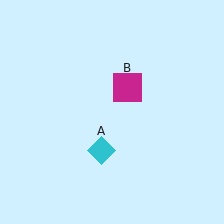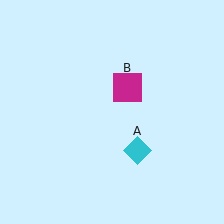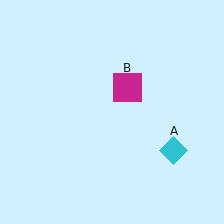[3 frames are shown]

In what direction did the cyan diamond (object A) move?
The cyan diamond (object A) moved right.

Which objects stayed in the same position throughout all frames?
Magenta square (object B) remained stationary.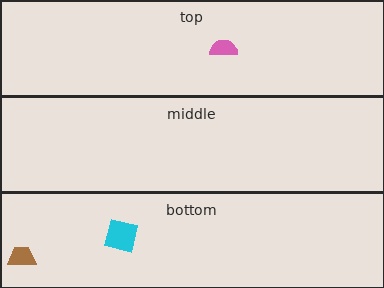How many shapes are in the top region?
1.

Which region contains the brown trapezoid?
The bottom region.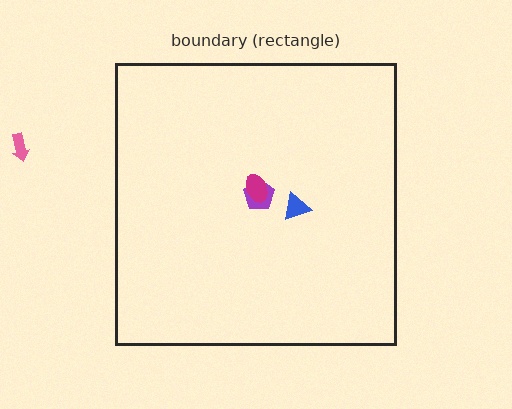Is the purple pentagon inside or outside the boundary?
Inside.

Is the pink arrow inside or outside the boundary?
Outside.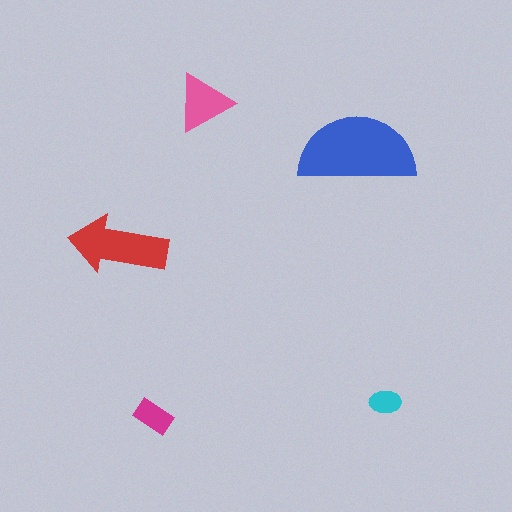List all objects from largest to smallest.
The blue semicircle, the red arrow, the pink triangle, the magenta rectangle, the cyan ellipse.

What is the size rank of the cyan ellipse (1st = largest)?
5th.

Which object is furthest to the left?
The red arrow is leftmost.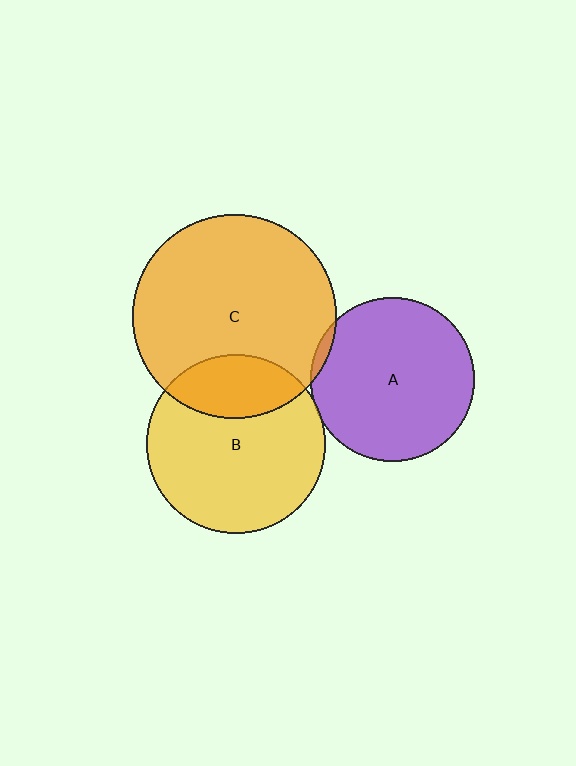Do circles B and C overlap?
Yes.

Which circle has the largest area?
Circle C (orange).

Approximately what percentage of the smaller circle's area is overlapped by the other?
Approximately 25%.